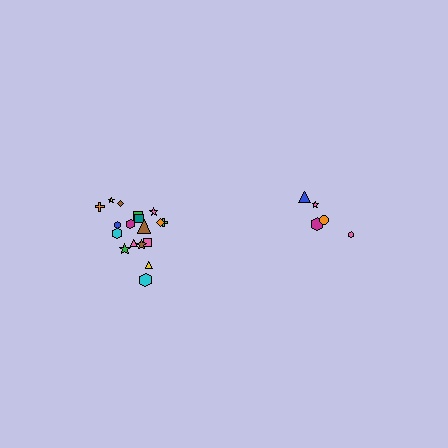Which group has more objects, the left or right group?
The left group.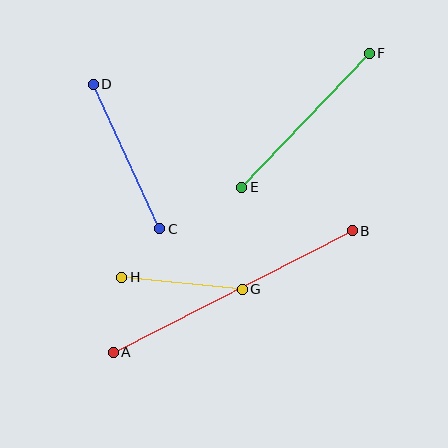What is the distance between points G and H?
The distance is approximately 121 pixels.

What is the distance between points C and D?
The distance is approximately 159 pixels.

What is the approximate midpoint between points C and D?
The midpoint is at approximately (126, 157) pixels.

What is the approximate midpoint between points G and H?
The midpoint is at approximately (182, 283) pixels.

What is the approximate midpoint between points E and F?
The midpoint is at approximately (305, 120) pixels.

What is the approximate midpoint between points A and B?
The midpoint is at approximately (233, 292) pixels.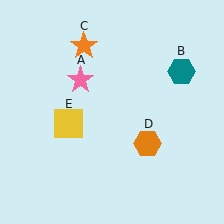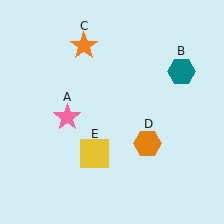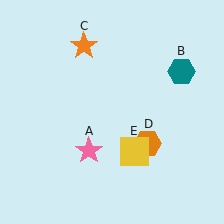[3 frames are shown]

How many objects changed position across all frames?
2 objects changed position: pink star (object A), yellow square (object E).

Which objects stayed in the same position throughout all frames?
Teal hexagon (object B) and orange star (object C) and orange hexagon (object D) remained stationary.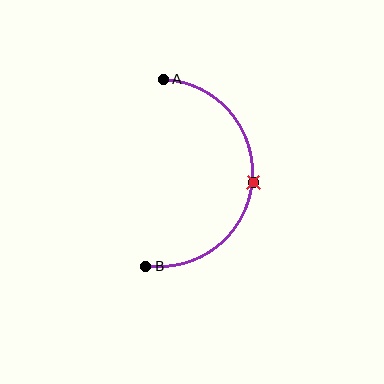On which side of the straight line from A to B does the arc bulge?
The arc bulges to the right of the straight line connecting A and B.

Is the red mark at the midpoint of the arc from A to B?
Yes. The red mark lies on the arc at equal arc-length from both A and B — it is the arc midpoint.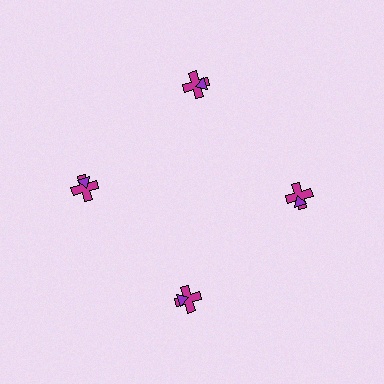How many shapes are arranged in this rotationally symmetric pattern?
There are 8 shapes, arranged in 4 groups of 2.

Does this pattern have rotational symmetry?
Yes, this pattern has 4-fold rotational symmetry. It looks the same after rotating 90 degrees around the center.